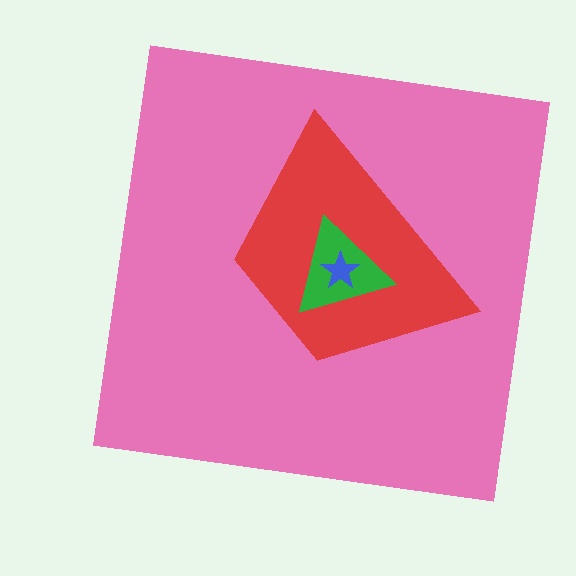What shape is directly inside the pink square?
The red trapezoid.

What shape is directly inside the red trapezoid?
The green triangle.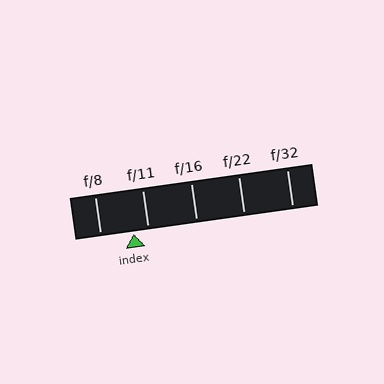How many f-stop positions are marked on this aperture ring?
There are 5 f-stop positions marked.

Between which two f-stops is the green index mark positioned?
The index mark is between f/8 and f/11.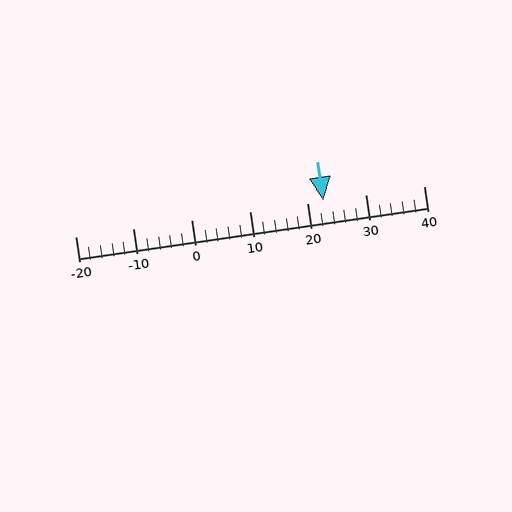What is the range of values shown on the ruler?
The ruler shows values from -20 to 40.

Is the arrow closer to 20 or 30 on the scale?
The arrow is closer to 20.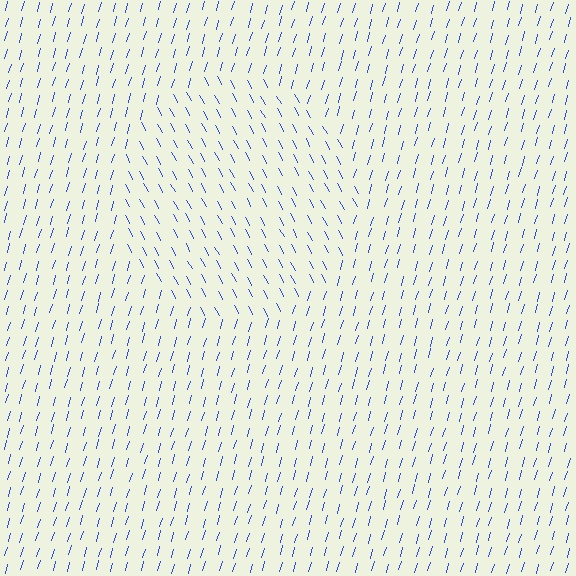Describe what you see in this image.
The image is filled with small blue line segments. A circle region in the image has lines oriented differently from the surrounding lines, creating a visible texture boundary.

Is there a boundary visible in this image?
Yes, there is a texture boundary formed by a change in line orientation.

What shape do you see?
I see a circle.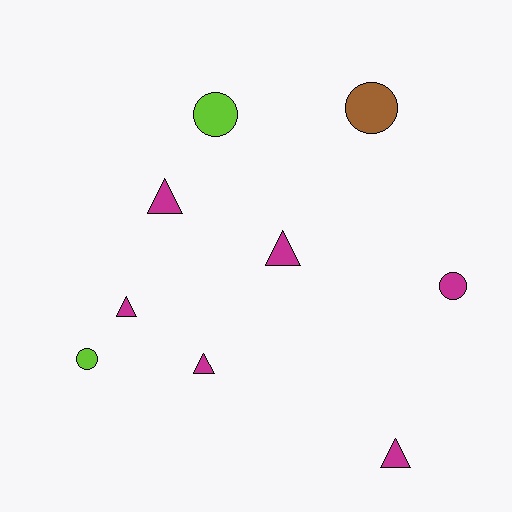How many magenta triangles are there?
There are 5 magenta triangles.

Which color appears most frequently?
Magenta, with 6 objects.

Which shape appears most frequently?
Triangle, with 5 objects.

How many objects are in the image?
There are 9 objects.